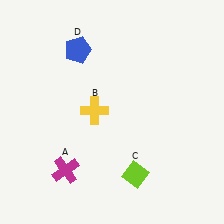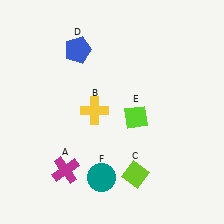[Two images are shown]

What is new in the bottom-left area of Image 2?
A teal circle (F) was added in the bottom-left area of Image 2.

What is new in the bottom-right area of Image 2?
A lime diamond (E) was added in the bottom-right area of Image 2.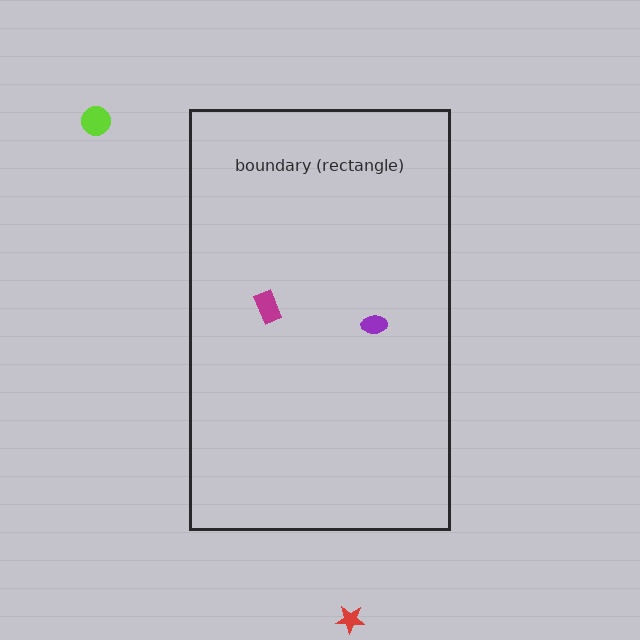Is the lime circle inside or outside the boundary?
Outside.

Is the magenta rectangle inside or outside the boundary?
Inside.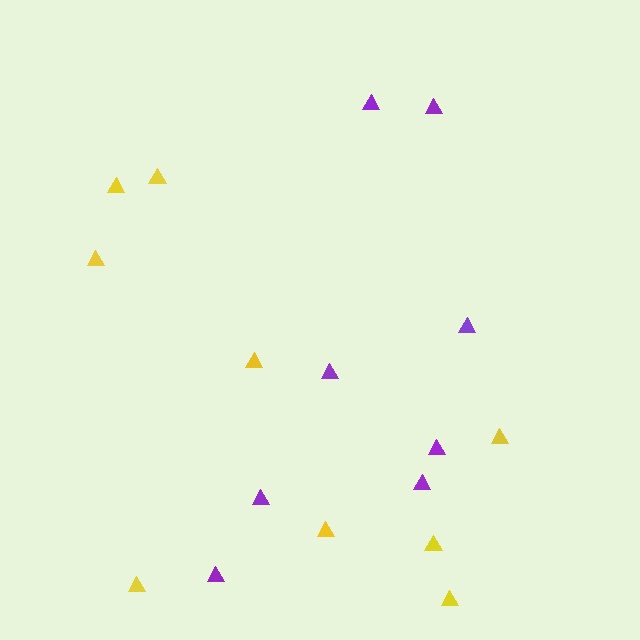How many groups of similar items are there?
There are 2 groups: one group of purple triangles (8) and one group of yellow triangles (9).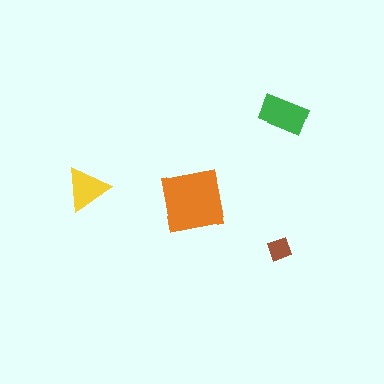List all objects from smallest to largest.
The brown diamond, the yellow triangle, the green rectangle, the orange square.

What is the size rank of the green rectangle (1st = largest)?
2nd.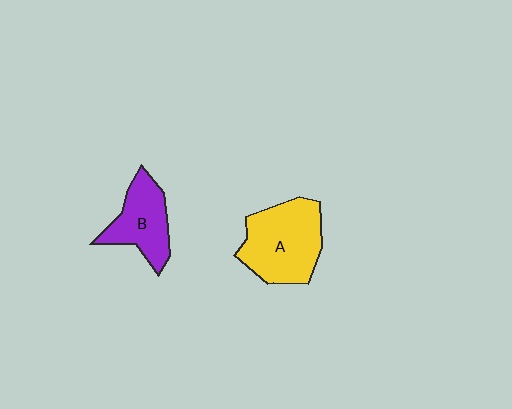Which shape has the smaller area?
Shape B (purple).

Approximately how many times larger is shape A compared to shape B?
Approximately 1.4 times.